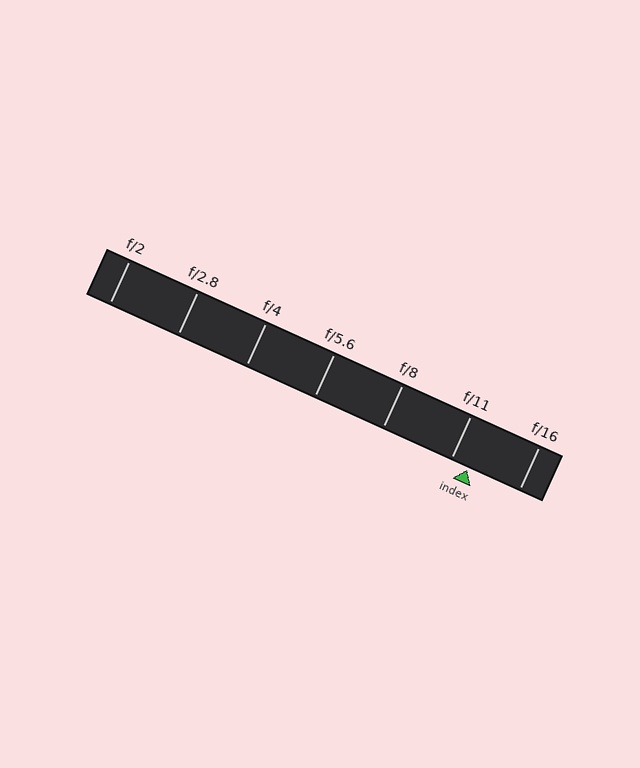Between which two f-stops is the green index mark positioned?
The index mark is between f/11 and f/16.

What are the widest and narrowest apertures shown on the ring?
The widest aperture shown is f/2 and the narrowest is f/16.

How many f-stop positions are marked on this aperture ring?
There are 7 f-stop positions marked.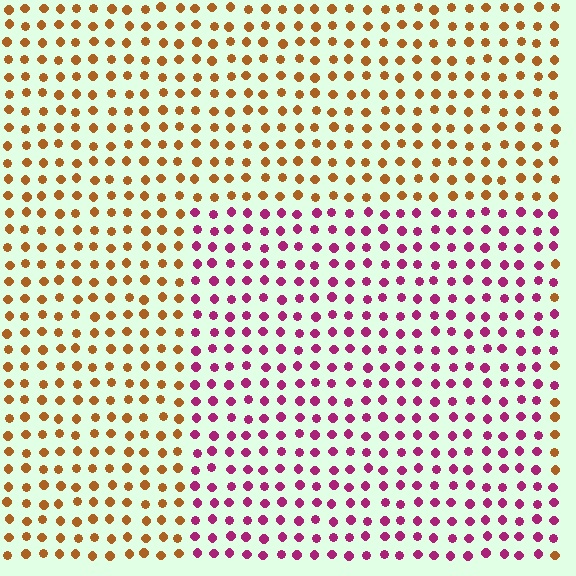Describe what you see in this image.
The image is filled with small brown elements in a uniform arrangement. A rectangle-shaped region is visible where the elements are tinted to a slightly different hue, forming a subtle color boundary.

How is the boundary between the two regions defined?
The boundary is defined purely by a slight shift in hue (about 65 degrees). Spacing, size, and orientation are identical on both sides.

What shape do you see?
I see a rectangle.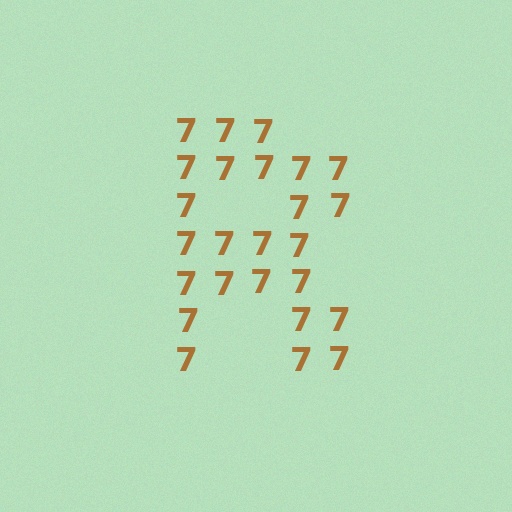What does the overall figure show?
The overall figure shows the letter R.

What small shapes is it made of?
It is made of small digit 7's.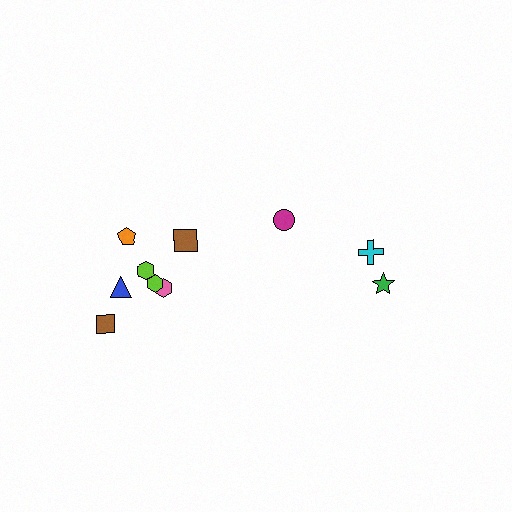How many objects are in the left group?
There are 7 objects.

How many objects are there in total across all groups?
There are 10 objects.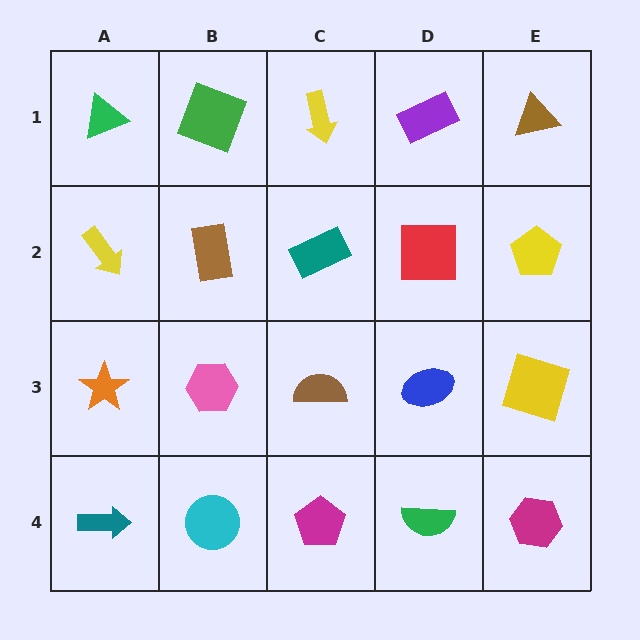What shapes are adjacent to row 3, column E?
A yellow pentagon (row 2, column E), a magenta hexagon (row 4, column E), a blue ellipse (row 3, column D).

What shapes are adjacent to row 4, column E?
A yellow square (row 3, column E), a green semicircle (row 4, column D).